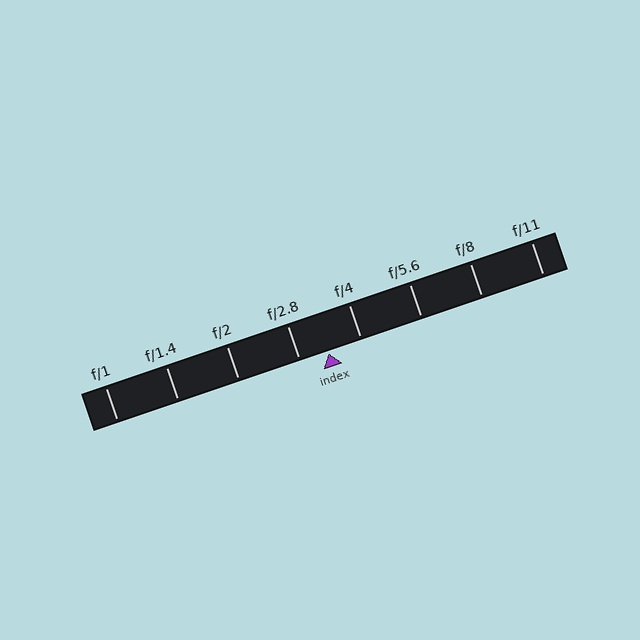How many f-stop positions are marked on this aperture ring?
There are 8 f-stop positions marked.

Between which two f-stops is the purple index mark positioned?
The index mark is between f/2.8 and f/4.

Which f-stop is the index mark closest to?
The index mark is closest to f/2.8.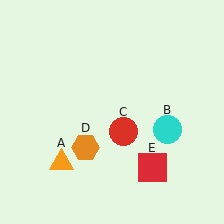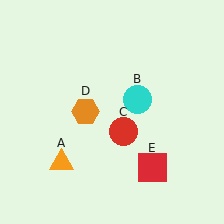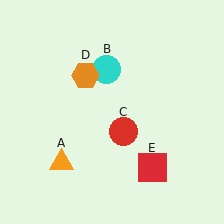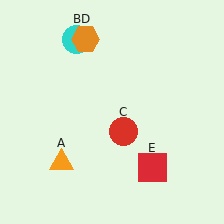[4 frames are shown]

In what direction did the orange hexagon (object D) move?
The orange hexagon (object D) moved up.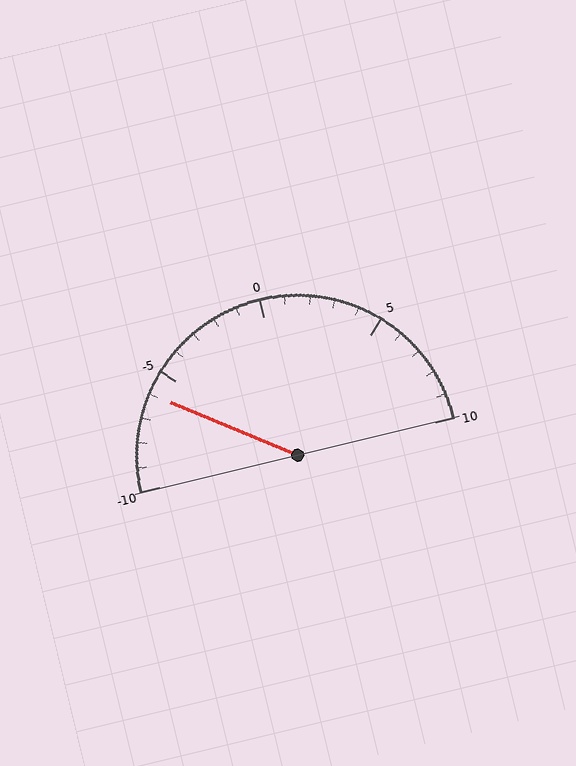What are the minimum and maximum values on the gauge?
The gauge ranges from -10 to 10.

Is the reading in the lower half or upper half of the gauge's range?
The reading is in the lower half of the range (-10 to 10).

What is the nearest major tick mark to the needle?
The nearest major tick mark is -5.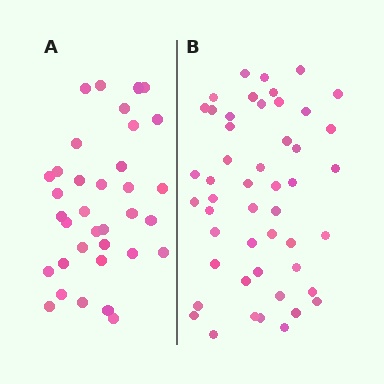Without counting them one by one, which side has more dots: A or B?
Region B (the right region) has more dots.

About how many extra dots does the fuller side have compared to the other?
Region B has approximately 15 more dots than region A.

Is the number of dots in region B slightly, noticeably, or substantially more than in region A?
Region B has noticeably more, but not dramatically so. The ratio is roughly 1.4 to 1.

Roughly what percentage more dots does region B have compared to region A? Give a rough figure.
About 40% more.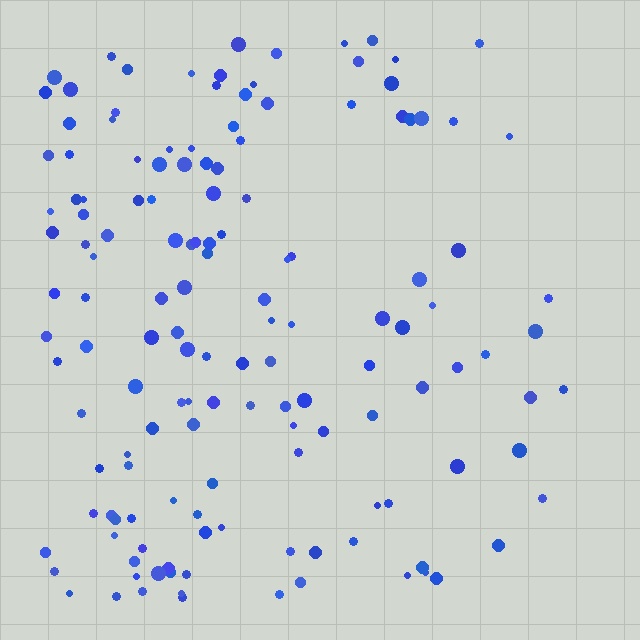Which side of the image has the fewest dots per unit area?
The right.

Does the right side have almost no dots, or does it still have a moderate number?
Still a moderate number, just noticeably fewer than the left.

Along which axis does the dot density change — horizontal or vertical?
Horizontal.